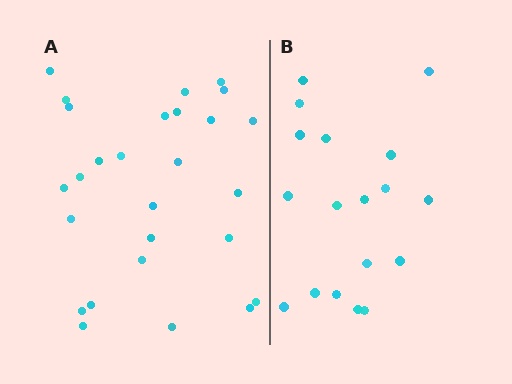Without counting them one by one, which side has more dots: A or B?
Region A (the left region) has more dots.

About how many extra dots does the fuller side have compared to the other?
Region A has roughly 8 or so more dots than region B.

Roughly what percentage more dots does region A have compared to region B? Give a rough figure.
About 50% more.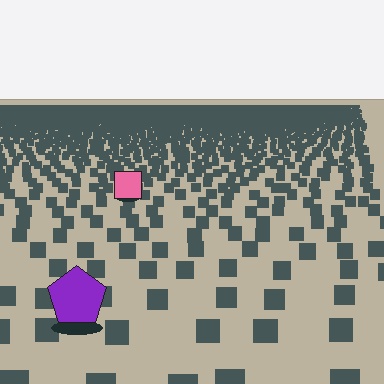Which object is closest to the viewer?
The purple pentagon is closest. The texture marks near it are larger and more spread out.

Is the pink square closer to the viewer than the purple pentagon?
No. The purple pentagon is closer — you can tell from the texture gradient: the ground texture is coarser near it.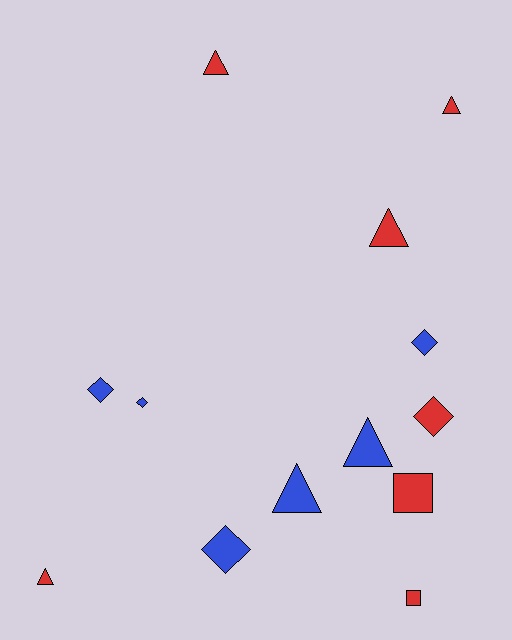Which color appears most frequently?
Red, with 7 objects.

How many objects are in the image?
There are 13 objects.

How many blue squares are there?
There are no blue squares.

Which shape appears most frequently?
Triangle, with 6 objects.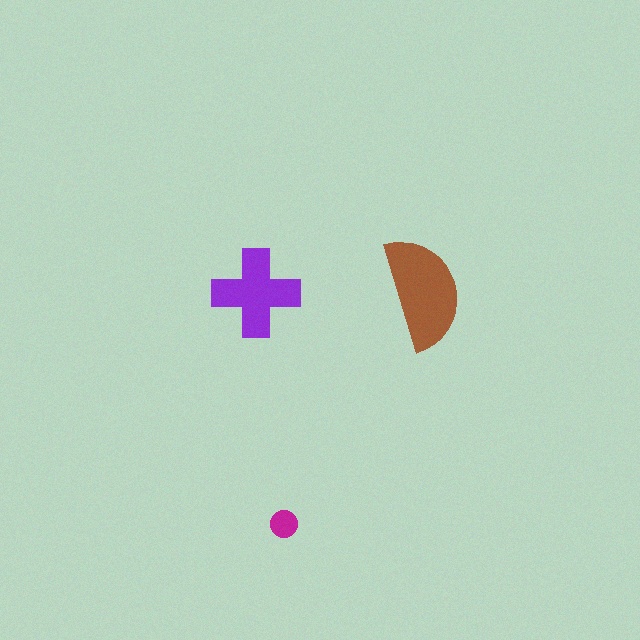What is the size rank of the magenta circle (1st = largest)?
3rd.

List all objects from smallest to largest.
The magenta circle, the purple cross, the brown semicircle.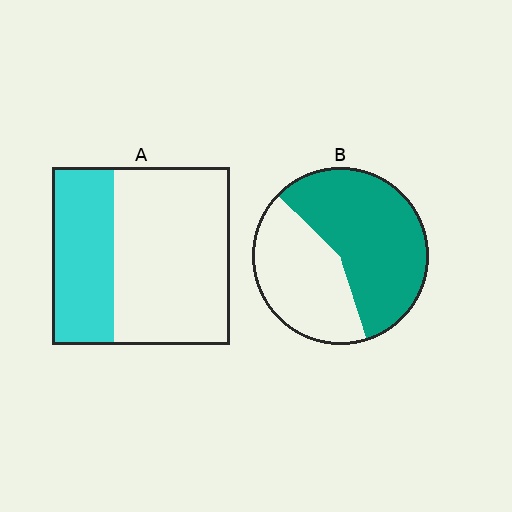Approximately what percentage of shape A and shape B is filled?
A is approximately 35% and B is approximately 60%.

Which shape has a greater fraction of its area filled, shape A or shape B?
Shape B.